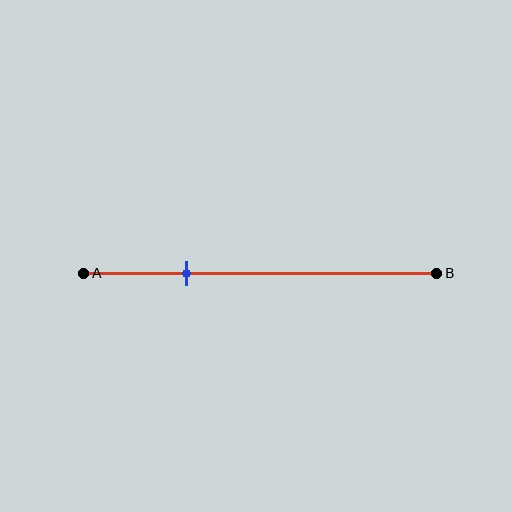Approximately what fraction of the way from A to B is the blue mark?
The blue mark is approximately 30% of the way from A to B.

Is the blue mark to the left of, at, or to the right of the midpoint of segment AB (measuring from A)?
The blue mark is to the left of the midpoint of segment AB.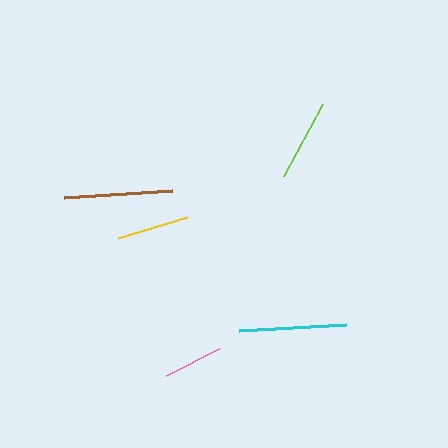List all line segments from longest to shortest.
From longest to shortest: brown, cyan, lime, yellow, pink.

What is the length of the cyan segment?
The cyan segment is approximately 107 pixels long.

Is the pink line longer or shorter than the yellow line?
The yellow line is longer than the pink line.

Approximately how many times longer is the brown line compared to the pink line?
The brown line is approximately 1.8 times the length of the pink line.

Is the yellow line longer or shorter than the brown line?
The brown line is longer than the yellow line.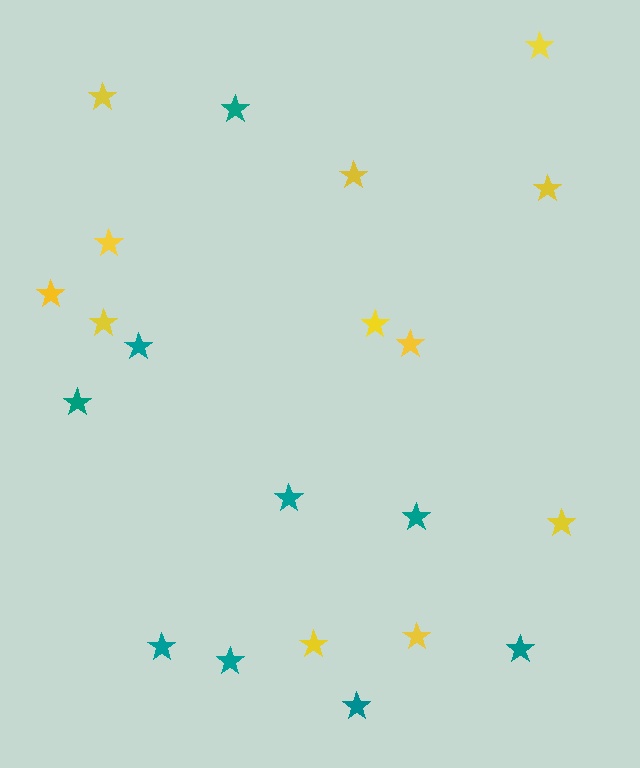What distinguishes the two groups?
There are 2 groups: one group of teal stars (9) and one group of yellow stars (12).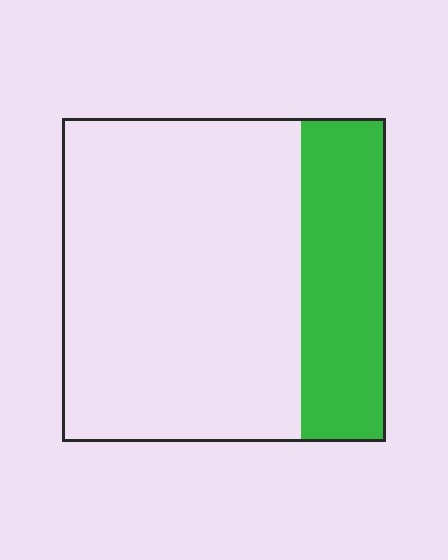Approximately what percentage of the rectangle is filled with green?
Approximately 25%.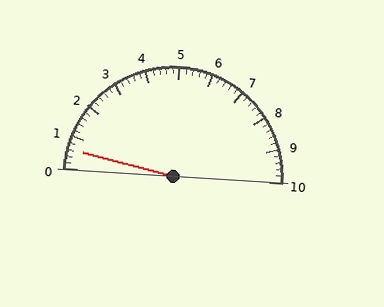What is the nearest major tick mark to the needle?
The nearest major tick mark is 1.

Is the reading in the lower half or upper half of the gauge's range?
The reading is in the lower half of the range (0 to 10).